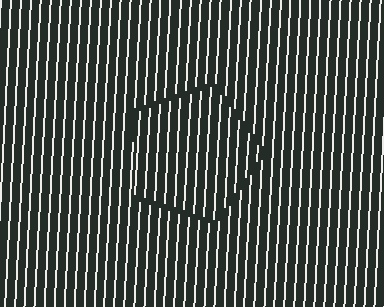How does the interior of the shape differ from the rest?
The interior of the shape contains the same grating, shifted by half a period — the contour is defined by the phase discontinuity where line-ends from the inner and outer gratings abut.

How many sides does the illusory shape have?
5 sides — the line-ends trace a pentagon.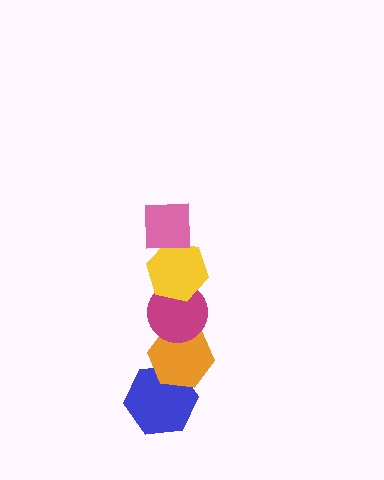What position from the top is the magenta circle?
The magenta circle is 3rd from the top.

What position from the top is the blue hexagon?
The blue hexagon is 5th from the top.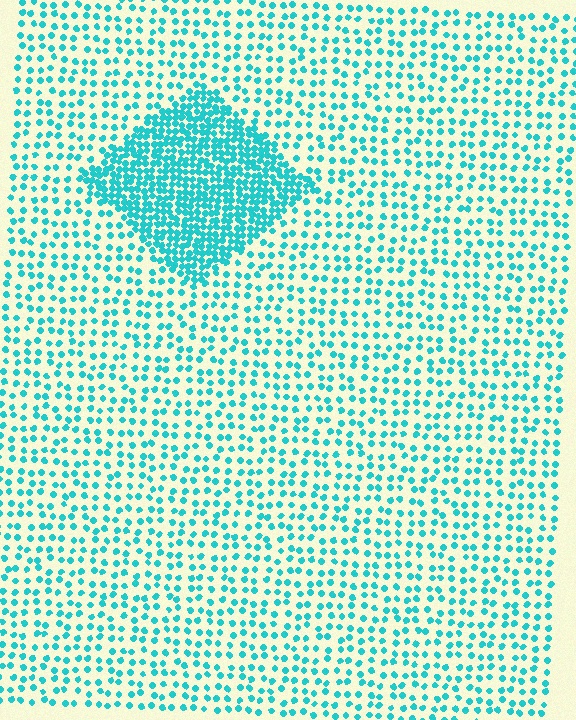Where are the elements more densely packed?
The elements are more densely packed inside the diamond boundary.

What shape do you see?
I see a diamond.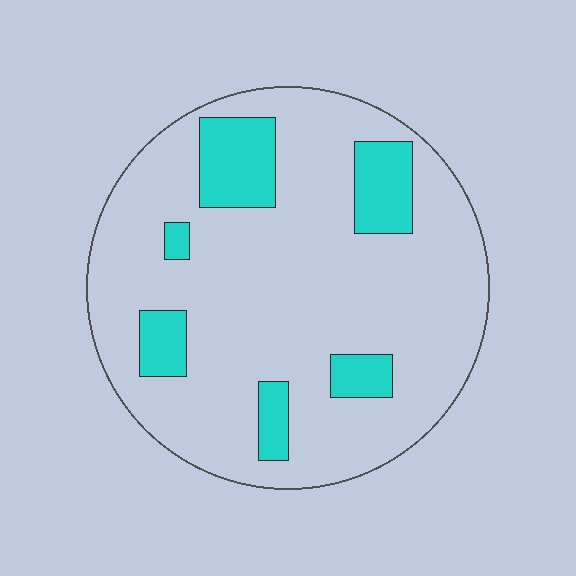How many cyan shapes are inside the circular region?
6.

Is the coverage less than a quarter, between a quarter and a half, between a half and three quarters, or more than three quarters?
Less than a quarter.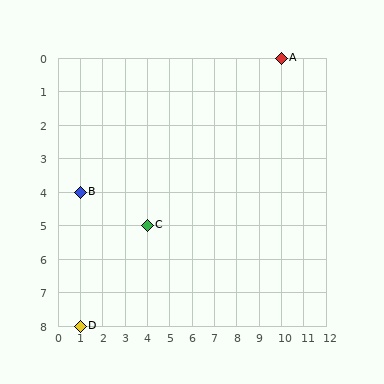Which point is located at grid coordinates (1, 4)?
Point B is at (1, 4).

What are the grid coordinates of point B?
Point B is at grid coordinates (1, 4).